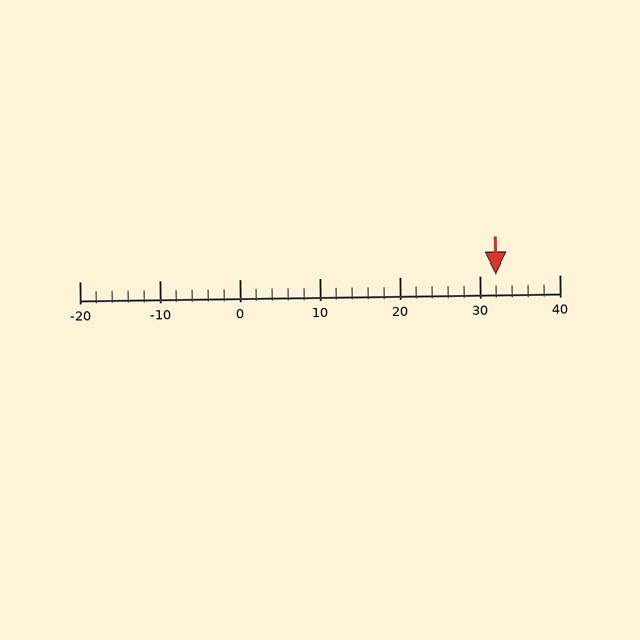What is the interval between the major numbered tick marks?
The major tick marks are spaced 10 units apart.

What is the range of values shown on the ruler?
The ruler shows values from -20 to 40.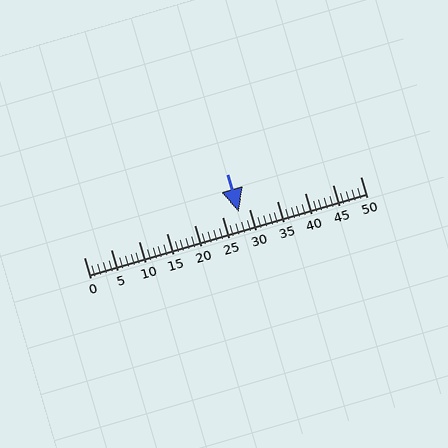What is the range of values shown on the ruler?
The ruler shows values from 0 to 50.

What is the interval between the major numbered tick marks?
The major tick marks are spaced 5 units apart.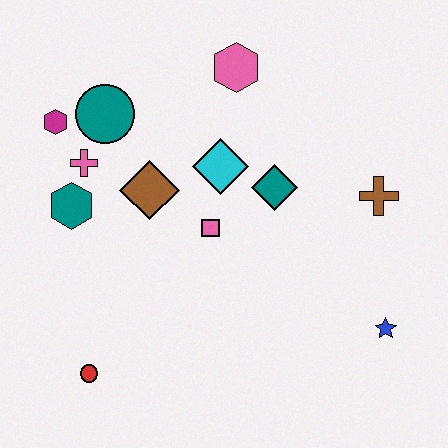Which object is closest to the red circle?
The teal hexagon is closest to the red circle.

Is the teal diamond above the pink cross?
No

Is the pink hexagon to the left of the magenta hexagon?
No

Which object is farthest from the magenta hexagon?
The blue star is farthest from the magenta hexagon.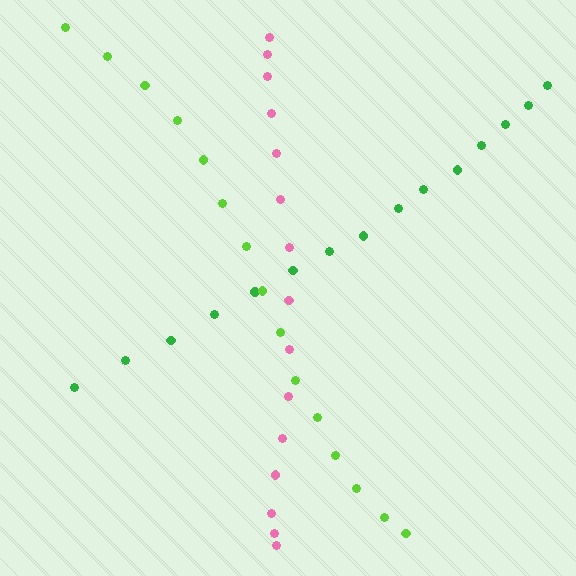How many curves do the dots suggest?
There are 3 distinct paths.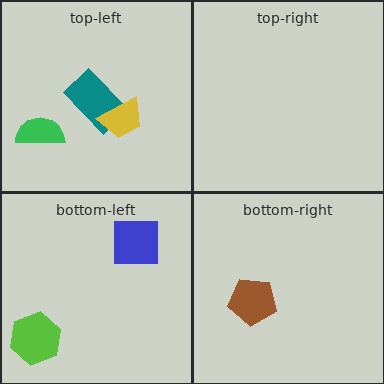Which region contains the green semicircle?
The top-left region.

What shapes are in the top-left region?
The teal rectangle, the green semicircle, the yellow trapezoid.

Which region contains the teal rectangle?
The top-left region.